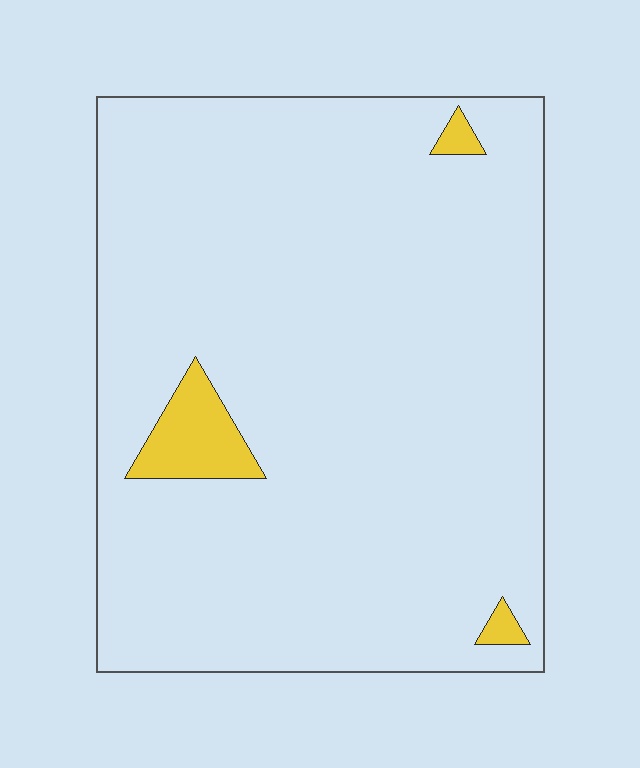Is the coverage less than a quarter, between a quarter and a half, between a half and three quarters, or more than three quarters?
Less than a quarter.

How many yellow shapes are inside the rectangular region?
3.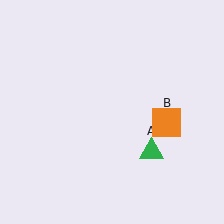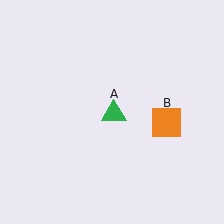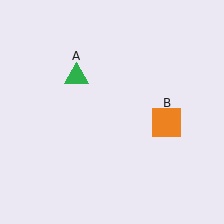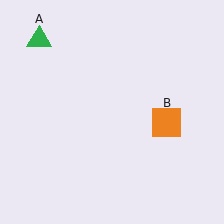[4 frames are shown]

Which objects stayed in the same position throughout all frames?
Orange square (object B) remained stationary.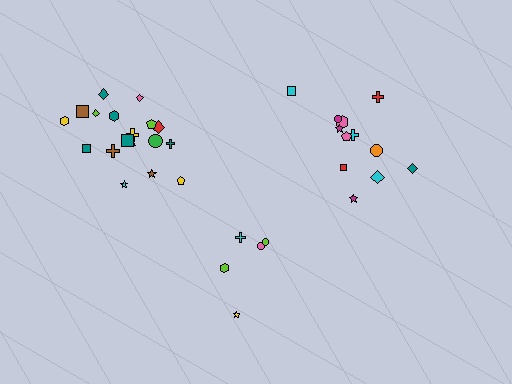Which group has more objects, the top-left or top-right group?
The top-left group.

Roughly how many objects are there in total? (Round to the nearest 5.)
Roughly 35 objects in total.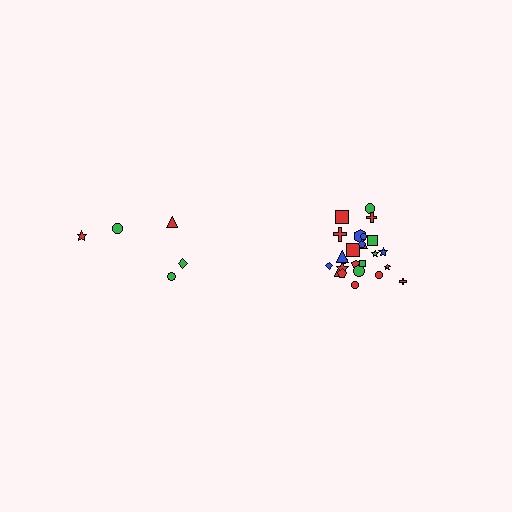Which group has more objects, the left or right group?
The right group.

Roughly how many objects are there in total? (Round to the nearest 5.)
Roughly 30 objects in total.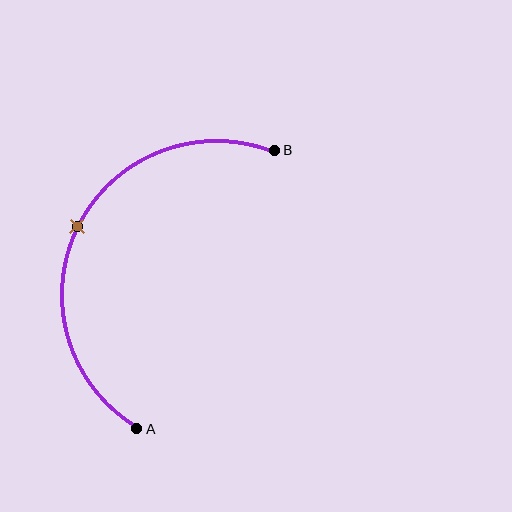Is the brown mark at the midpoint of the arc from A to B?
Yes. The brown mark lies on the arc at equal arc-length from both A and B — it is the arc midpoint.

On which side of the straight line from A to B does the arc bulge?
The arc bulges to the left of the straight line connecting A and B.